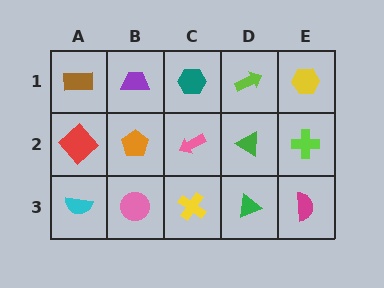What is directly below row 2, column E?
A magenta semicircle.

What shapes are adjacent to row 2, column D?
A lime arrow (row 1, column D), a green triangle (row 3, column D), a pink arrow (row 2, column C), a lime cross (row 2, column E).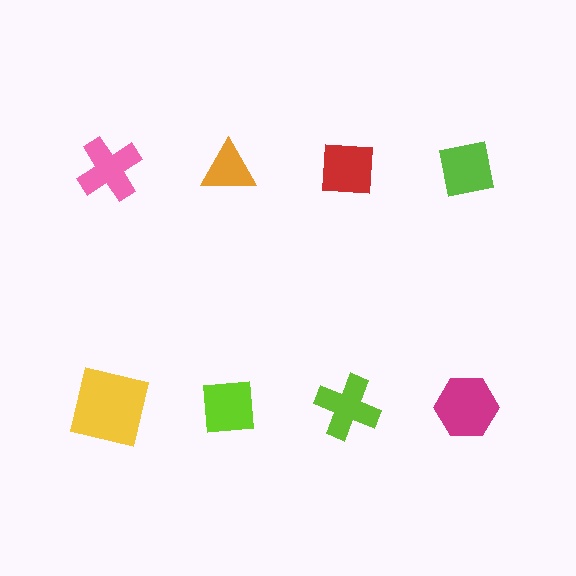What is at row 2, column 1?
A yellow square.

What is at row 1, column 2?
An orange triangle.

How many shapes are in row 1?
4 shapes.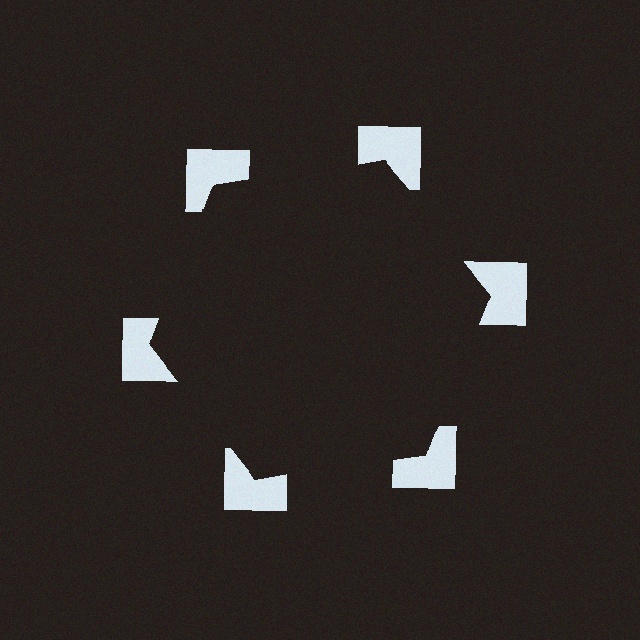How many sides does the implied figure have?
6 sides.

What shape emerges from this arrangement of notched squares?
An illusory hexagon — its edges are inferred from the aligned wedge cuts in the notched squares, not physically drawn.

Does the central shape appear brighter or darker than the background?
It typically appears slightly darker than the background, even though no actual brightness change is drawn.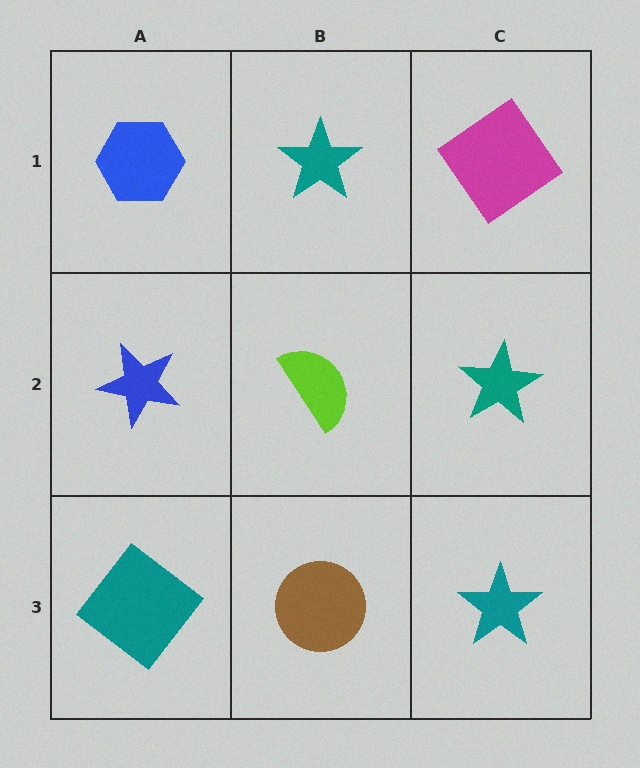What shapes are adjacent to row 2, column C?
A magenta diamond (row 1, column C), a teal star (row 3, column C), a lime semicircle (row 2, column B).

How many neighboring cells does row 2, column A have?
3.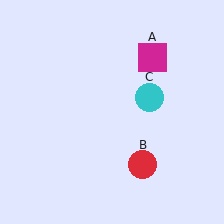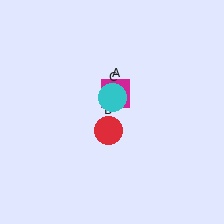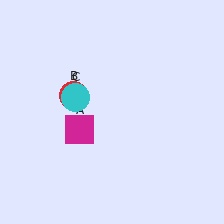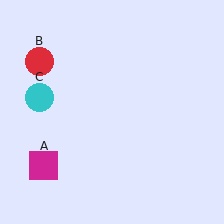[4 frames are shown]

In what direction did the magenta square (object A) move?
The magenta square (object A) moved down and to the left.